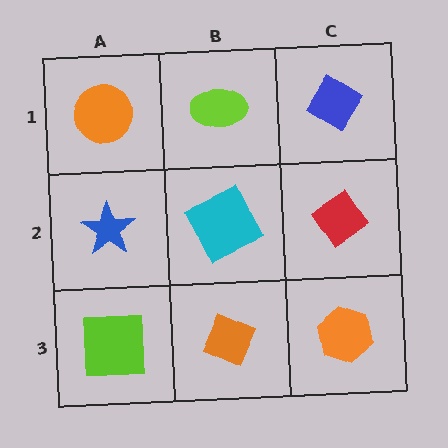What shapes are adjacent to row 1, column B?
A cyan square (row 2, column B), an orange circle (row 1, column A), a blue diamond (row 1, column C).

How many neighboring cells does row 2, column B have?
4.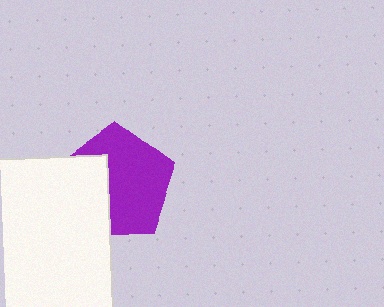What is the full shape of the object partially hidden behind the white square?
The partially hidden object is a purple pentagon.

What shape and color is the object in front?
The object in front is a white square.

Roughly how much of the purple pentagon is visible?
About half of it is visible (roughly 65%).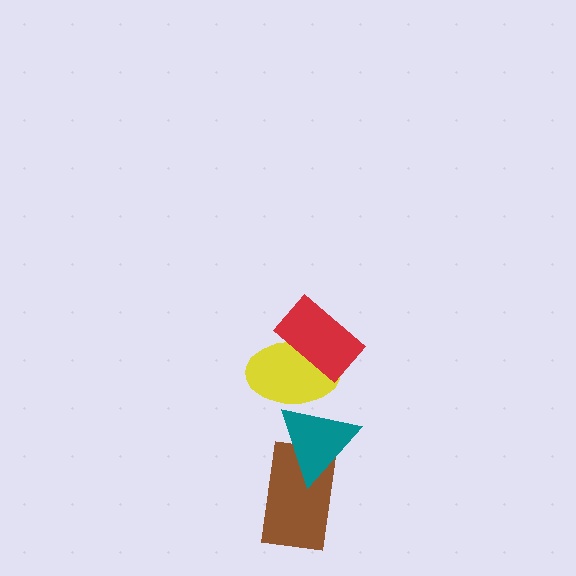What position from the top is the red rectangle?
The red rectangle is 1st from the top.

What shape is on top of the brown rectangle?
The teal triangle is on top of the brown rectangle.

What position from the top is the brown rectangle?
The brown rectangle is 4th from the top.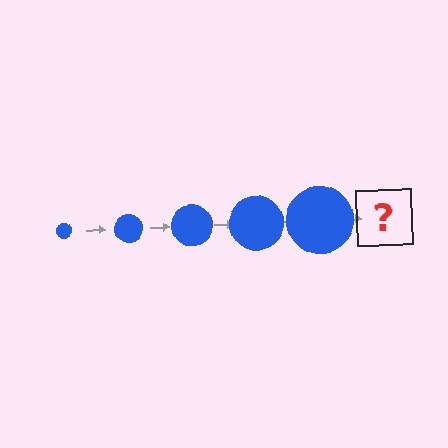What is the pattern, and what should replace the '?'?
The pattern is that the circle gets progressively larger each step. The '?' should be a blue circle, larger than the previous one.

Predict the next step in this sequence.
The next step is a blue circle, larger than the previous one.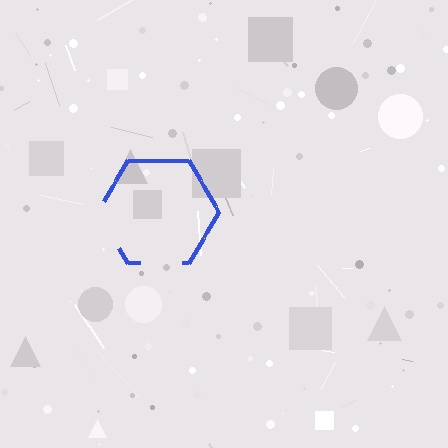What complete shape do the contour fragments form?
The contour fragments form a hexagon.